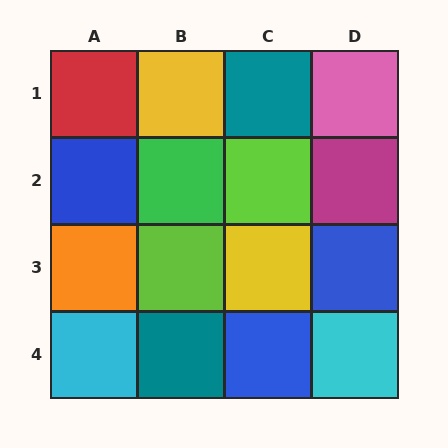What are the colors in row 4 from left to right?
Cyan, teal, blue, cyan.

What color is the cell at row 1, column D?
Pink.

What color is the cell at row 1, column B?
Yellow.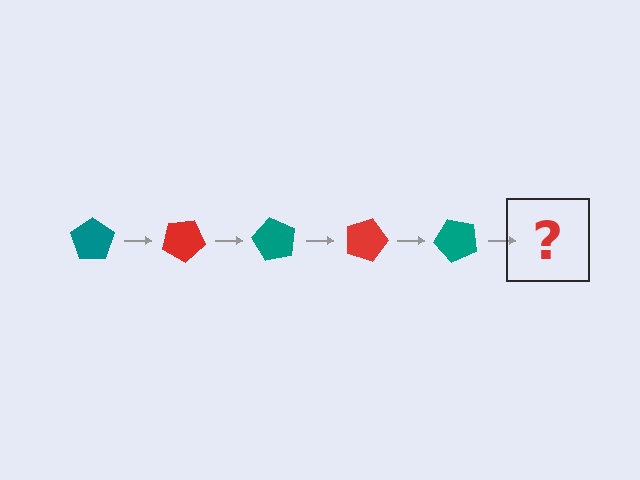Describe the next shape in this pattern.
It should be a red pentagon, rotated 150 degrees from the start.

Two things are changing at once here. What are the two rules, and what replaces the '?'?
The two rules are that it rotates 30 degrees each step and the color cycles through teal and red. The '?' should be a red pentagon, rotated 150 degrees from the start.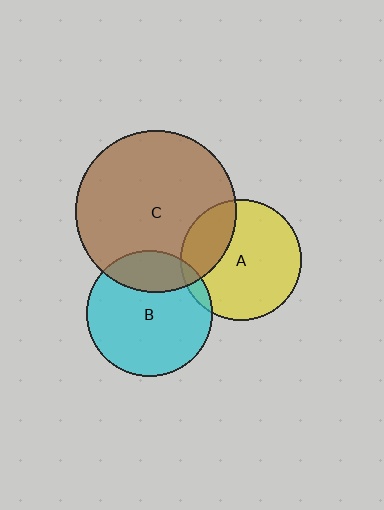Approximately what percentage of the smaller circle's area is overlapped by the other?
Approximately 25%.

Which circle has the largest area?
Circle C (brown).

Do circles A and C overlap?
Yes.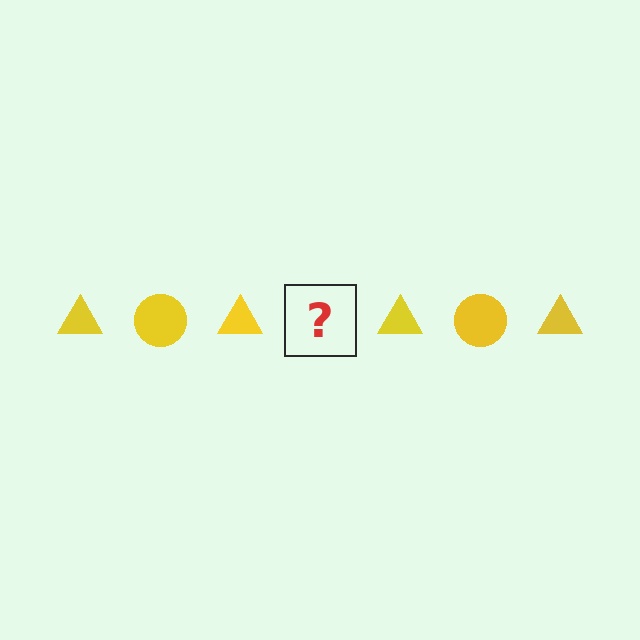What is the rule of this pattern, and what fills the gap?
The rule is that the pattern cycles through triangle, circle shapes in yellow. The gap should be filled with a yellow circle.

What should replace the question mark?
The question mark should be replaced with a yellow circle.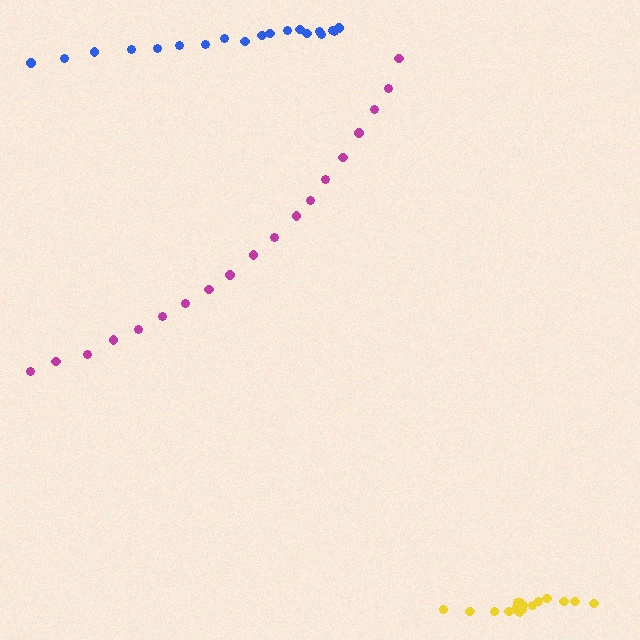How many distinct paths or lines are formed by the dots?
There are 3 distinct paths.